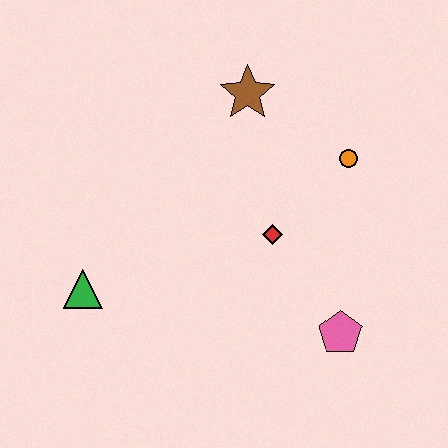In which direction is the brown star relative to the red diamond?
The brown star is above the red diamond.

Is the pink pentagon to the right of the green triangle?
Yes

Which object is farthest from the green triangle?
The orange circle is farthest from the green triangle.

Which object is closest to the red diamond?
The orange circle is closest to the red diamond.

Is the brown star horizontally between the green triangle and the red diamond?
Yes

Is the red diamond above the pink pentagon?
Yes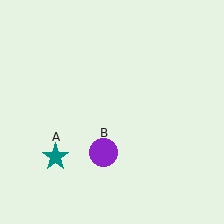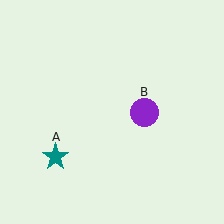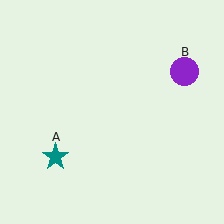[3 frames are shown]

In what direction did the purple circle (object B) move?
The purple circle (object B) moved up and to the right.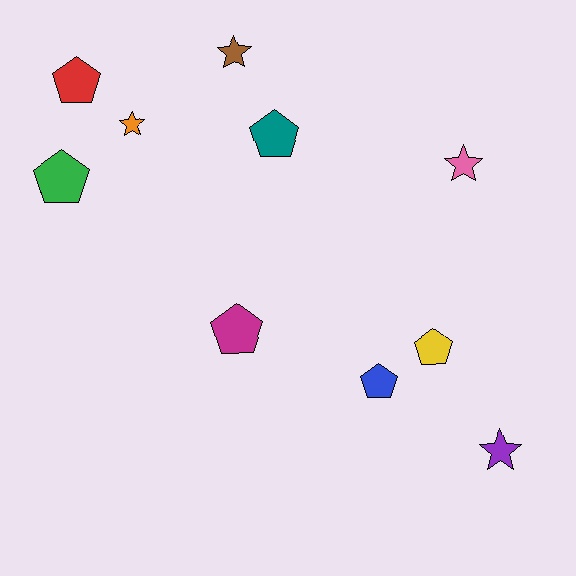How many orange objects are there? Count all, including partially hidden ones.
There is 1 orange object.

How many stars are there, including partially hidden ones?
There are 4 stars.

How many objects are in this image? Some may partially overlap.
There are 10 objects.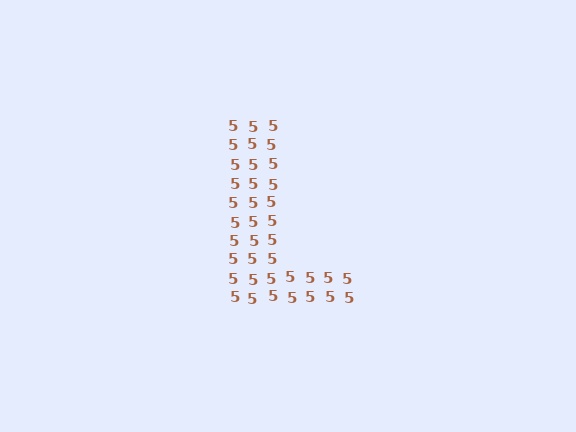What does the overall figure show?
The overall figure shows the letter L.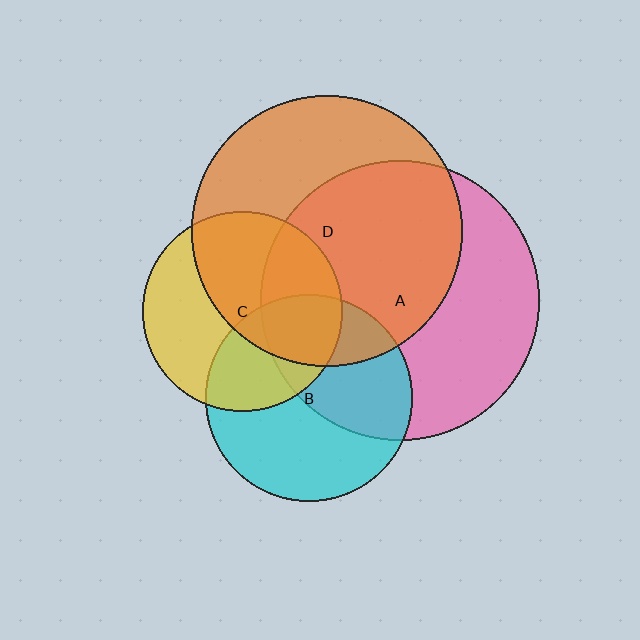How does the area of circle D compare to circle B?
Approximately 1.7 times.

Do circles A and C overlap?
Yes.